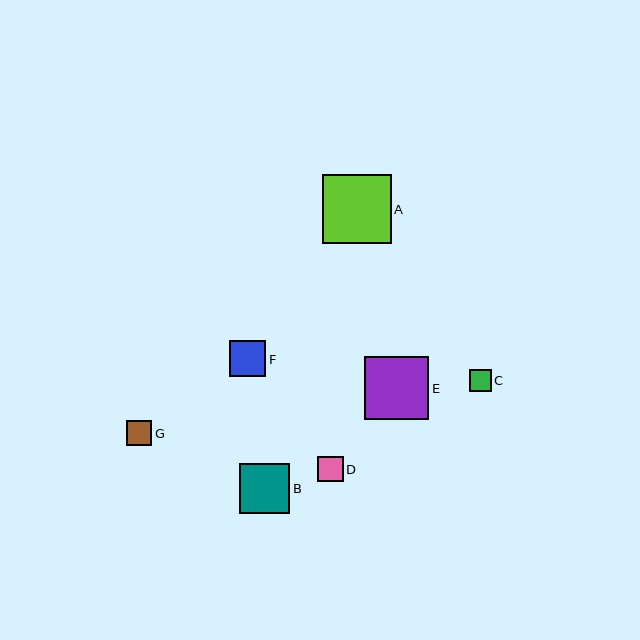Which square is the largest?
Square A is the largest with a size of approximately 68 pixels.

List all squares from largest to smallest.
From largest to smallest: A, E, B, F, D, G, C.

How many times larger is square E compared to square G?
Square E is approximately 2.6 times the size of square G.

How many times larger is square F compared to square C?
Square F is approximately 1.6 times the size of square C.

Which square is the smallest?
Square C is the smallest with a size of approximately 22 pixels.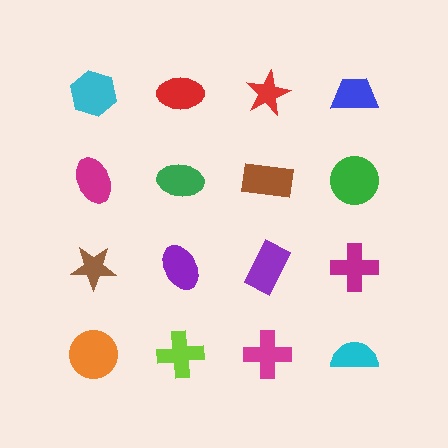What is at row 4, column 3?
A magenta cross.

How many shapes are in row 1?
4 shapes.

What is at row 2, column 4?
A green circle.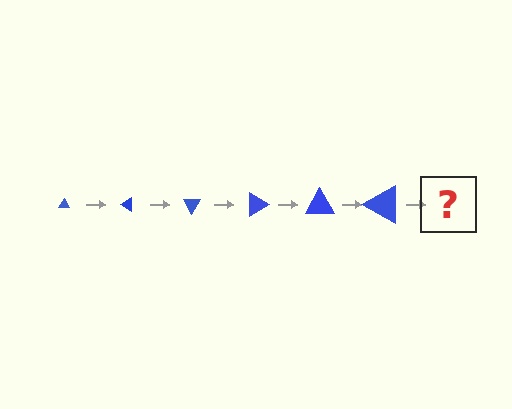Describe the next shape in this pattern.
It should be a triangle, larger than the previous one and rotated 180 degrees from the start.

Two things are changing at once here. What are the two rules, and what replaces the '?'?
The two rules are that the triangle grows larger each step and it rotates 30 degrees each step. The '?' should be a triangle, larger than the previous one and rotated 180 degrees from the start.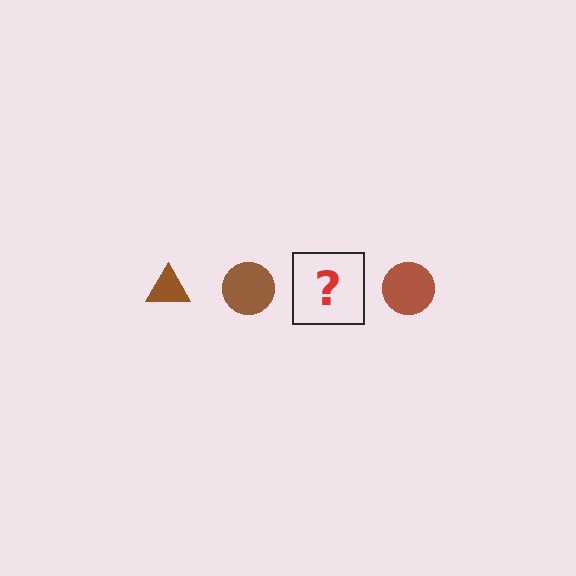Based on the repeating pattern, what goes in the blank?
The blank should be a brown triangle.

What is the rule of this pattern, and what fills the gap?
The rule is that the pattern cycles through triangle, circle shapes in brown. The gap should be filled with a brown triangle.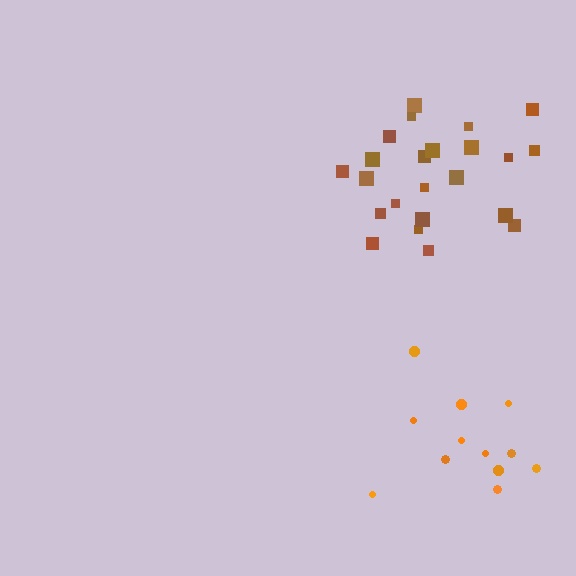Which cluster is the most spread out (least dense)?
Orange.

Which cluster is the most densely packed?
Brown.